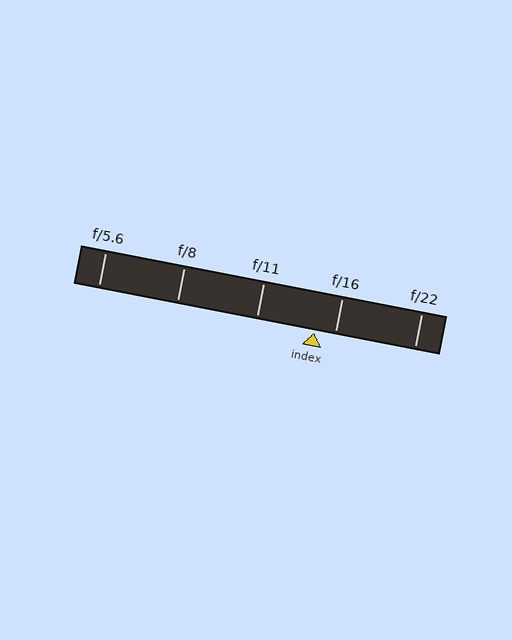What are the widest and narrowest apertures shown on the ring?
The widest aperture shown is f/5.6 and the narrowest is f/22.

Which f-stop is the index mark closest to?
The index mark is closest to f/16.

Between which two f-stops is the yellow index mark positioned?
The index mark is between f/11 and f/16.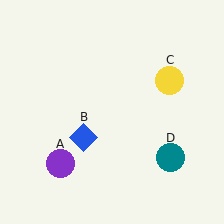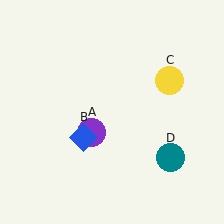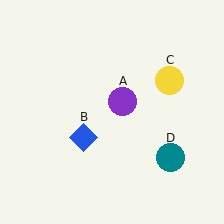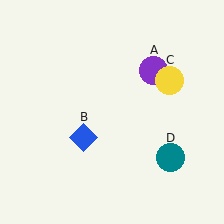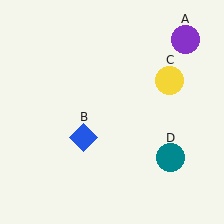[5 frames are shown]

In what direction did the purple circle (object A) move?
The purple circle (object A) moved up and to the right.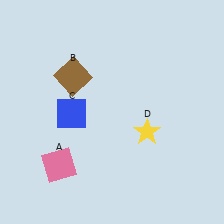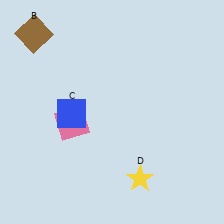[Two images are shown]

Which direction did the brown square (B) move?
The brown square (B) moved up.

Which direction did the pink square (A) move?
The pink square (A) moved up.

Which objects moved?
The objects that moved are: the pink square (A), the brown square (B), the yellow star (D).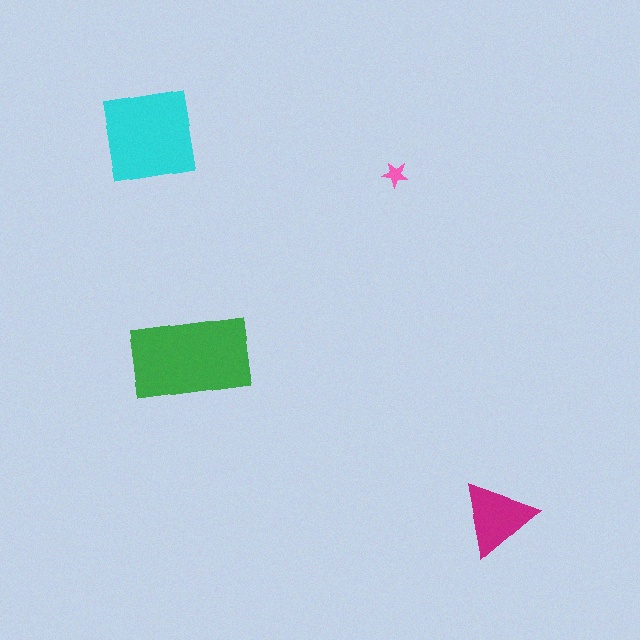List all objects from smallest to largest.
The pink star, the magenta triangle, the cyan square, the green rectangle.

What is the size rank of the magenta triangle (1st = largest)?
3rd.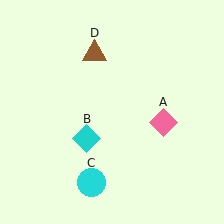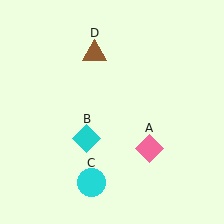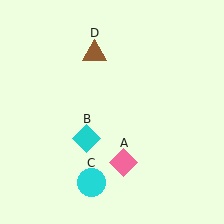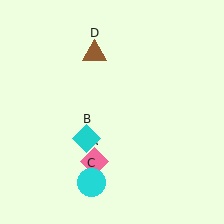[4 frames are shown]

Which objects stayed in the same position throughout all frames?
Cyan diamond (object B) and cyan circle (object C) and brown triangle (object D) remained stationary.